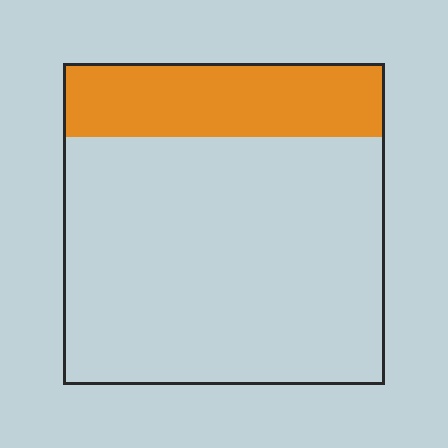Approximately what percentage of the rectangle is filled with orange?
Approximately 25%.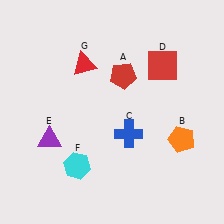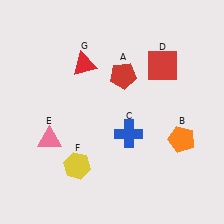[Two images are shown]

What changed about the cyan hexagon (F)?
In Image 1, F is cyan. In Image 2, it changed to yellow.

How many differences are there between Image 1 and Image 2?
There are 2 differences between the two images.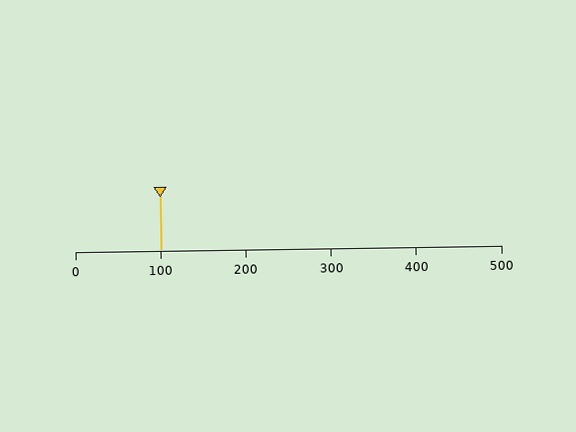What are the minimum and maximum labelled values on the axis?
The axis runs from 0 to 500.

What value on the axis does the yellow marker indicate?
The marker indicates approximately 100.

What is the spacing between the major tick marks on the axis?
The major ticks are spaced 100 apart.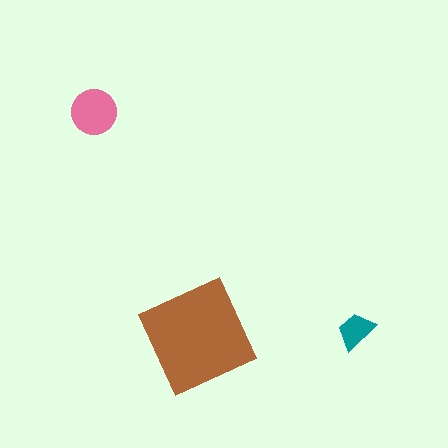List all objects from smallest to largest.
The teal trapezoid, the pink circle, the brown diamond.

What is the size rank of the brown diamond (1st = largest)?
1st.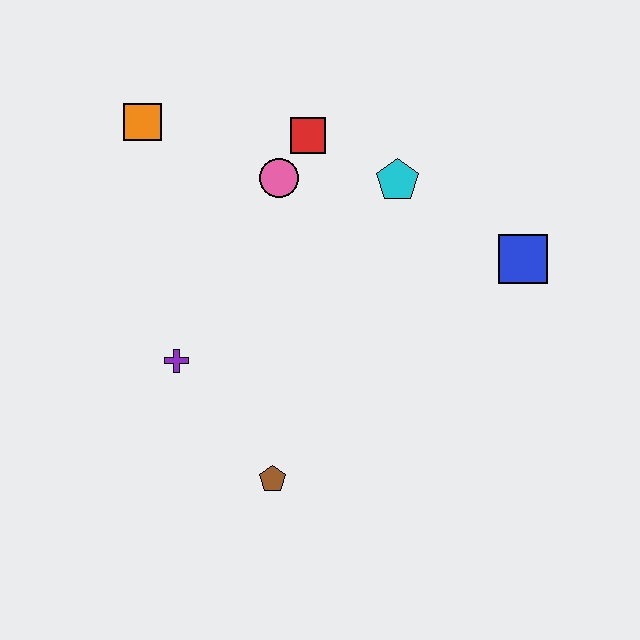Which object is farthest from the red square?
The brown pentagon is farthest from the red square.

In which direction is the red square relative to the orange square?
The red square is to the right of the orange square.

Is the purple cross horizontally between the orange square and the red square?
Yes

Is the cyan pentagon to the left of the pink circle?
No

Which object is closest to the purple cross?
The brown pentagon is closest to the purple cross.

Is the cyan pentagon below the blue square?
No